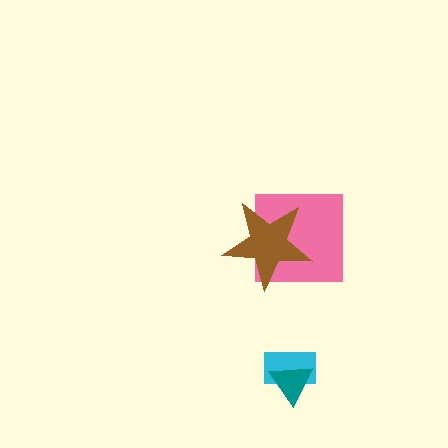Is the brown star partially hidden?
No, no other shape covers it.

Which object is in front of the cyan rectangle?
The teal triangle is in front of the cyan rectangle.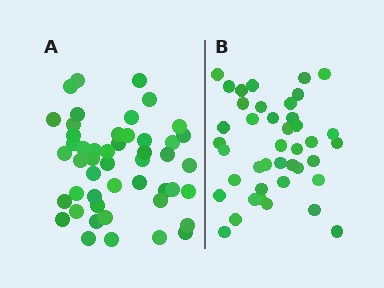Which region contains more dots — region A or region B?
Region A (the left region) has more dots.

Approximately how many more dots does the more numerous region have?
Region A has roughly 8 or so more dots than region B.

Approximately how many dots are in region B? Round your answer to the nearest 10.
About 40 dots. (The exact count is 41, which rounds to 40.)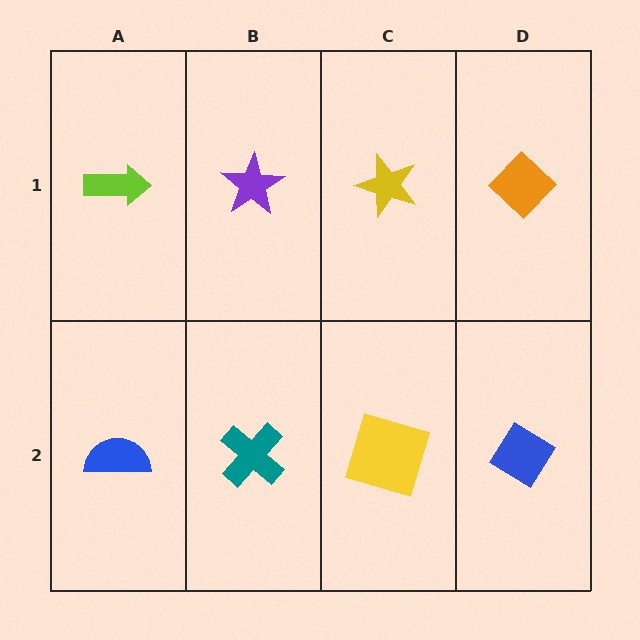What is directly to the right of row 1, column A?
A purple star.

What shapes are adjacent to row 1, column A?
A blue semicircle (row 2, column A), a purple star (row 1, column B).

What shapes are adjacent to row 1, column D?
A blue diamond (row 2, column D), a yellow star (row 1, column C).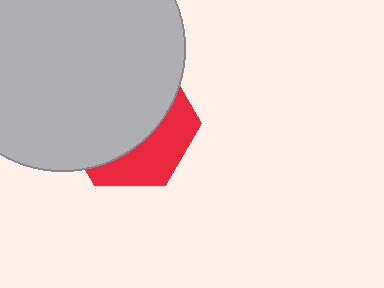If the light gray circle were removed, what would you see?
You would see the complete red hexagon.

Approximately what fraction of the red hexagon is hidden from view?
Roughly 66% of the red hexagon is hidden behind the light gray circle.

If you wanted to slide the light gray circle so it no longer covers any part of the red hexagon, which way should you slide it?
Slide it up — that is the most direct way to separate the two shapes.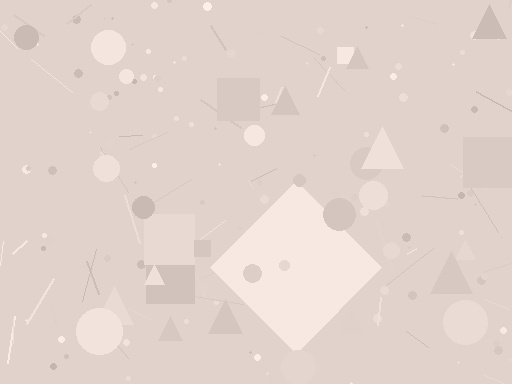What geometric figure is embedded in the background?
A diamond is embedded in the background.